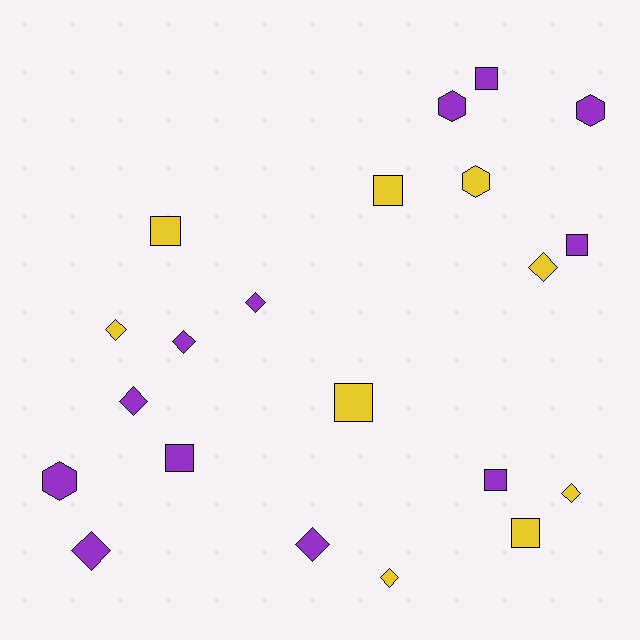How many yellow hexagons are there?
There is 1 yellow hexagon.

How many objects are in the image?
There are 21 objects.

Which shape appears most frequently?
Diamond, with 9 objects.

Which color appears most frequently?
Purple, with 12 objects.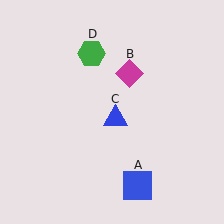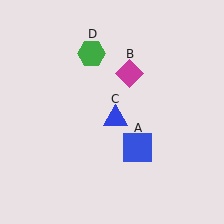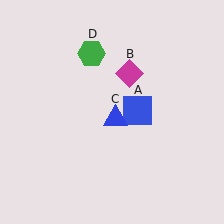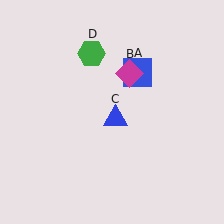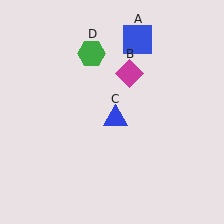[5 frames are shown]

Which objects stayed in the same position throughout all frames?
Magenta diamond (object B) and blue triangle (object C) and green hexagon (object D) remained stationary.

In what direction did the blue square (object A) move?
The blue square (object A) moved up.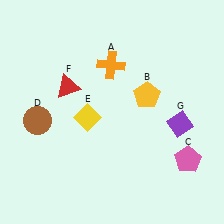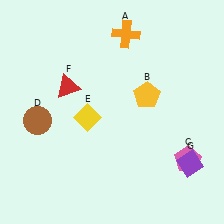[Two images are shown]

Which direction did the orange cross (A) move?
The orange cross (A) moved up.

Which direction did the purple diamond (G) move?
The purple diamond (G) moved down.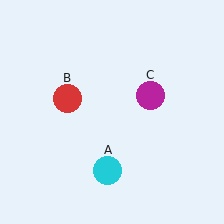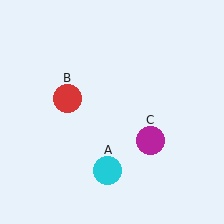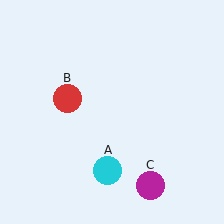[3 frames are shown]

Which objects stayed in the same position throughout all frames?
Cyan circle (object A) and red circle (object B) remained stationary.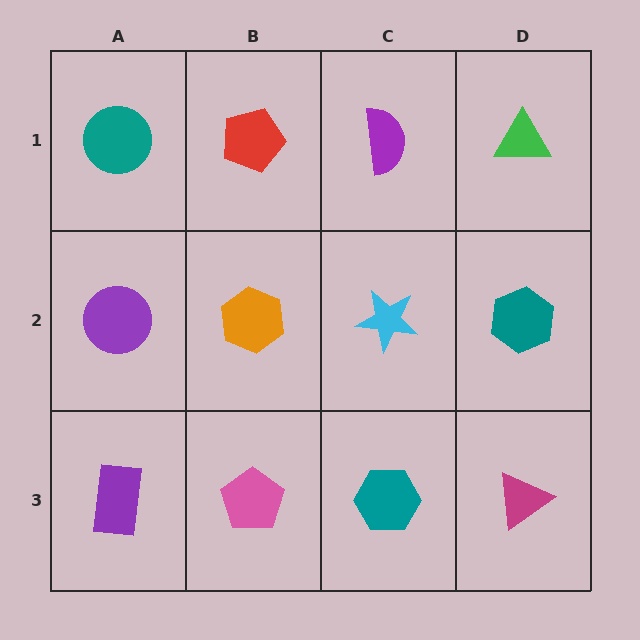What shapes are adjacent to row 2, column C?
A purple semicircle (row 1, column C), a teal hexagon (row 3, column C), an orange hexagon (row 2, column B), a teal hexagon (row 2, column D).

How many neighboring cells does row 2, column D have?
3.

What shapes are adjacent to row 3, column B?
An orange hexagon (row 2, column B), a purple rectangle (row 3, column A), a teal hexagon (row 3, column C).